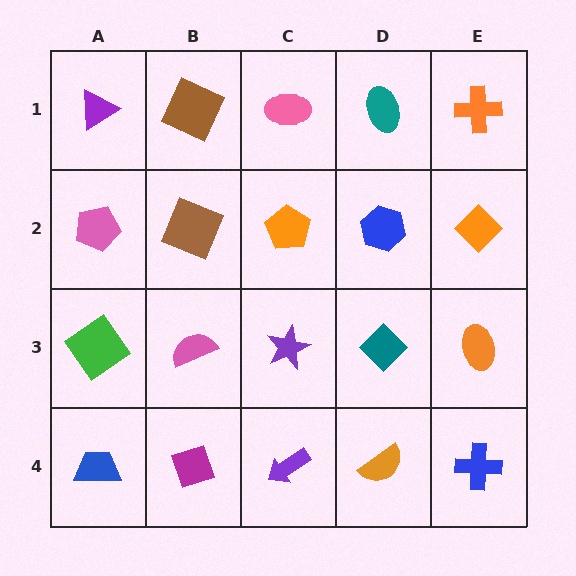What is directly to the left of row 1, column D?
A pink ellipse.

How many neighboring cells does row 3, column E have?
3.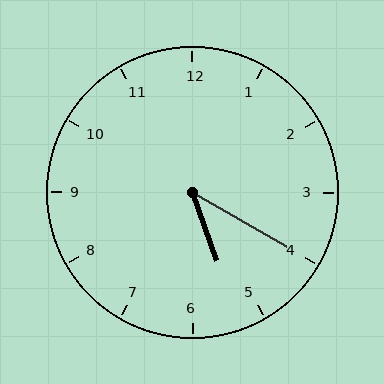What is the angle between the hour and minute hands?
Approximately 40 degrees.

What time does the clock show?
5:20.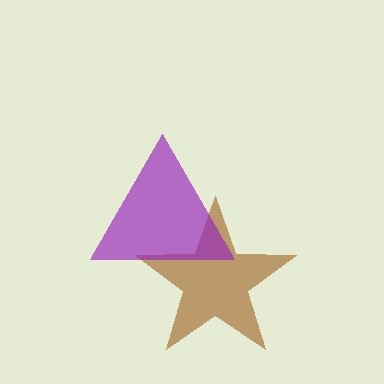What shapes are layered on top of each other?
The layered shapes are: a brown star, a purple triangle.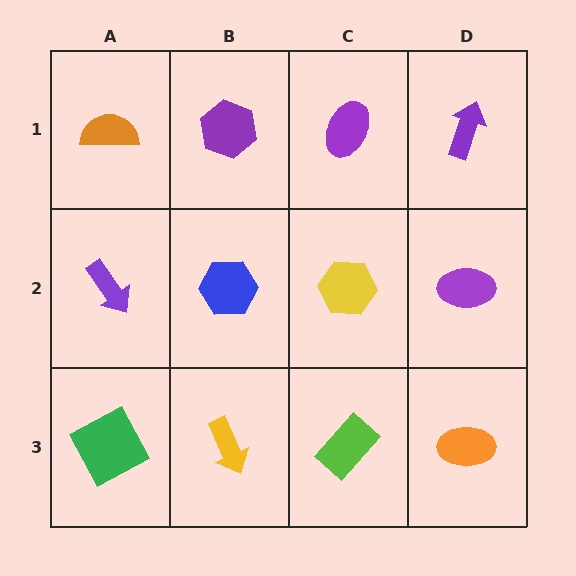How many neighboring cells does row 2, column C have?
4.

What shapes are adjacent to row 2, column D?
A purple arrow (row 1, column D), an orange ellipse (row 3, column D), a yellow hexagon (row 2, column C).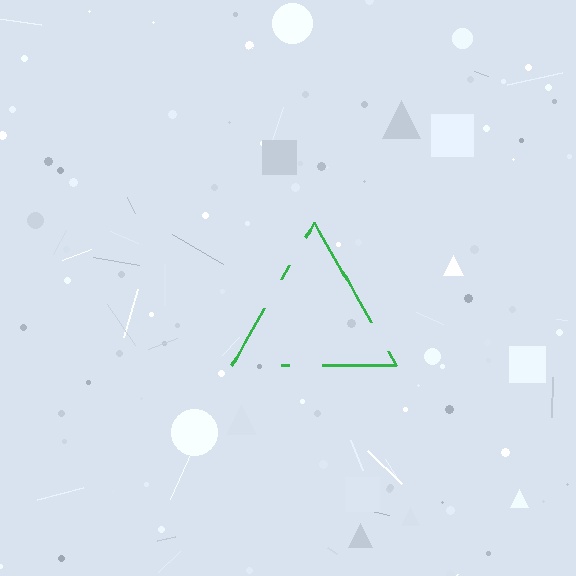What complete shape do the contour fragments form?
The contour fragments form a triangle.